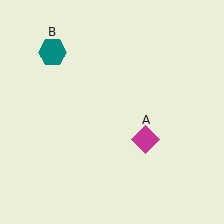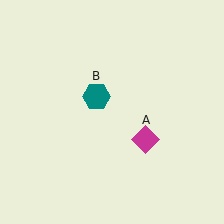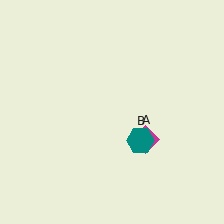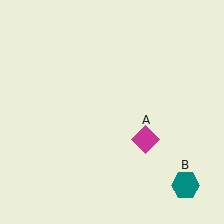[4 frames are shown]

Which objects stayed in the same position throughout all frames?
Magenta diamond (object A) remained stationary.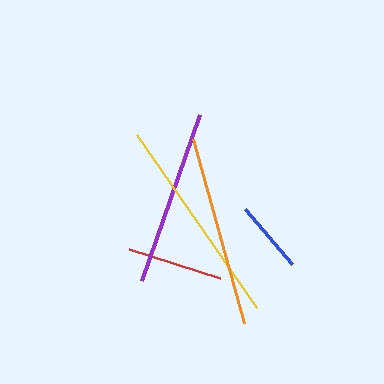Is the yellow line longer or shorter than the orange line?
The yellow line is longer than the orange line.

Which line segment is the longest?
The yellow line is the longest at approximately 210 pixels.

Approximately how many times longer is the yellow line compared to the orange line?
The yellow line is approximately 1.1 times the length of the orange line.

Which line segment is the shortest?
The blue line is the shortest at approximately 72 pixels.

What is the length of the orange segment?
The orange segment is approximately 191 pixels long.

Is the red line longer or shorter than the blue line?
The red line is longer than the blue line.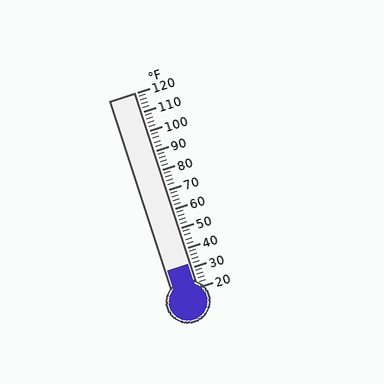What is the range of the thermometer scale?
The thermometer scale ranges from 20°F to 120°F.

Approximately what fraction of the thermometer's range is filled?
The thermometer is filled to approximately 10% of its range.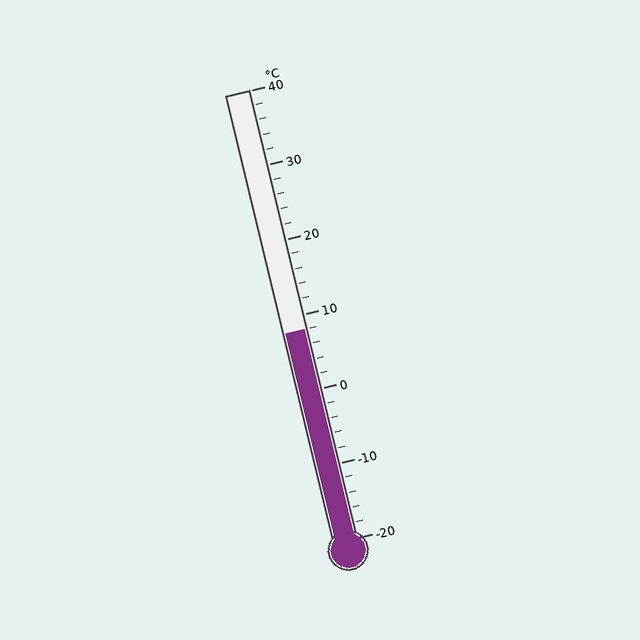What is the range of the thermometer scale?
The thermometer scale ranges from -20°C to 40°C.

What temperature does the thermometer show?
The thermometer shows approximately 8°C.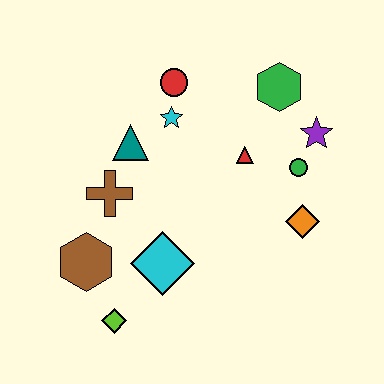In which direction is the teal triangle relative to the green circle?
The teal triangle is to the left of the green circle.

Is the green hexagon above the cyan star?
Yes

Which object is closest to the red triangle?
The green circle is closest to the red triangle.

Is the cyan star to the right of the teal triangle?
Yes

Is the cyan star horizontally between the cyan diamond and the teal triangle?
No